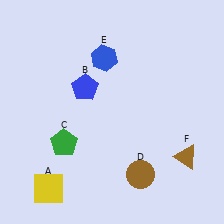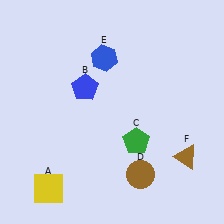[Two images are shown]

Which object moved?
The green pentagon (C) moved right.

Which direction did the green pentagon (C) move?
The green pentagon (C) moved right.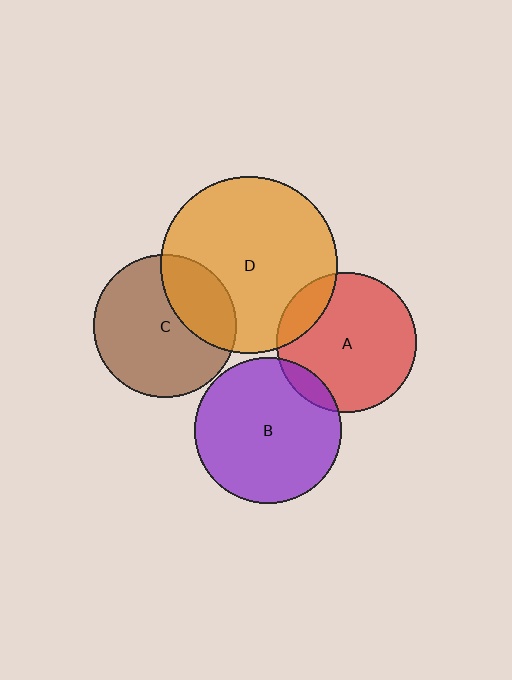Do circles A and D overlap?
Yes.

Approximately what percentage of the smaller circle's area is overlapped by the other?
Approximately 15%.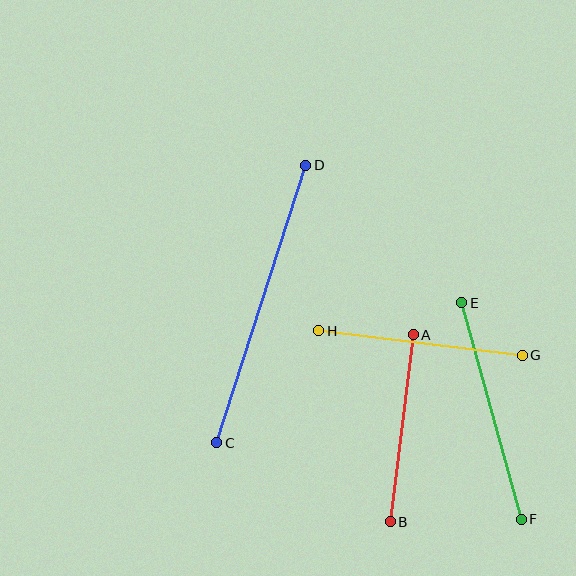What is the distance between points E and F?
The distance is approximately 224 pixels.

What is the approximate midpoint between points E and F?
The midpoint is at approximately (492, 411) pixels.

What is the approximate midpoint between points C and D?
The midpoint is at approximately (261, 304) pixels.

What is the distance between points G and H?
The distance is approximately 205 pixels.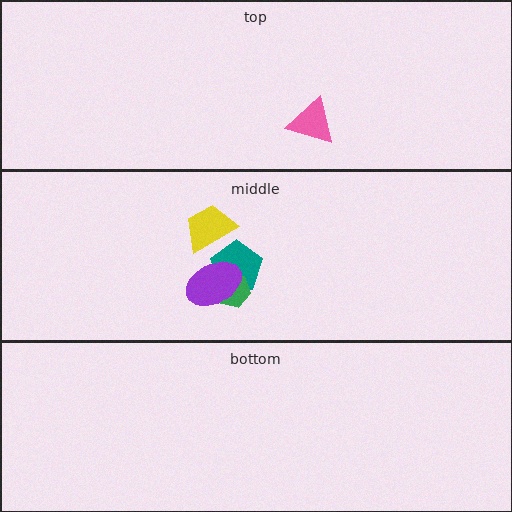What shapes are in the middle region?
The teal pentagon, the green hexagon, the purple ellipse, the yellow trapezoid.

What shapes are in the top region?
The pink triangle.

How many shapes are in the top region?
1.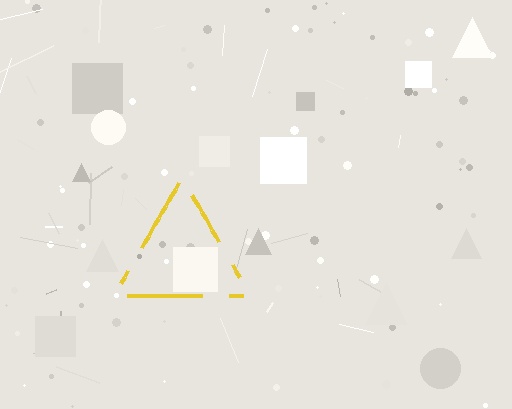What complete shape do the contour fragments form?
The contour fragments form a triangle.